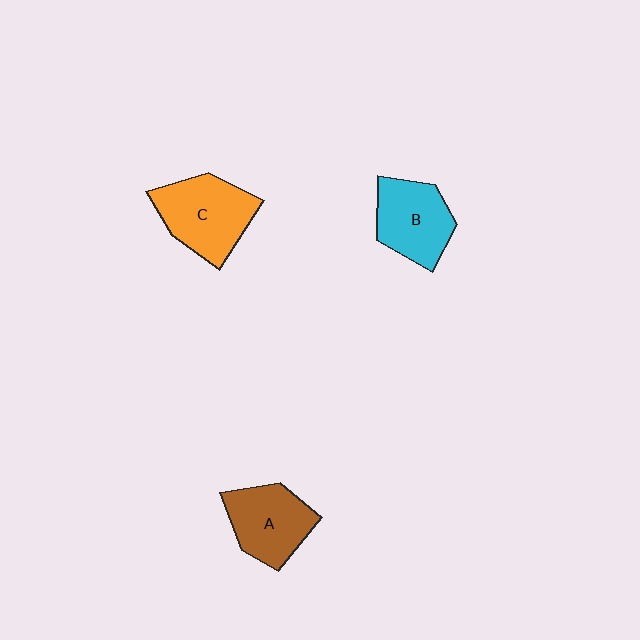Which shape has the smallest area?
Shape A (brown).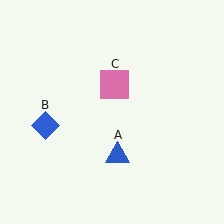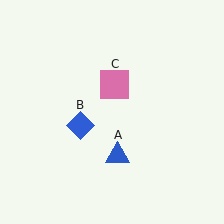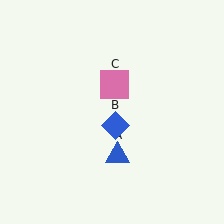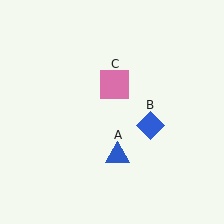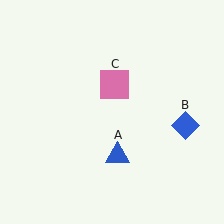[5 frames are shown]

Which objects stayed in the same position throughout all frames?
Blue triangle (object A) and pink square (object C) remained stationary.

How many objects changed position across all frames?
1 object changed position: blue diamond (object B).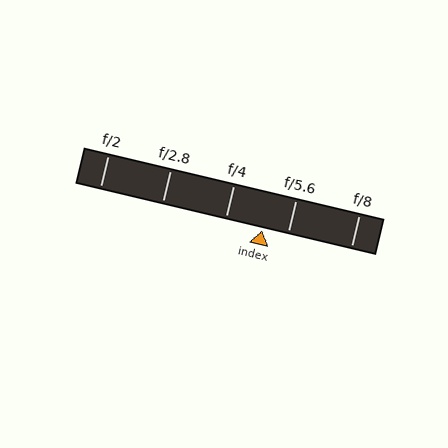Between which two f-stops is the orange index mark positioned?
The index mark is between f/4 and f/5.6.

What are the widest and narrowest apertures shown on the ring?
The widest aperture shown is f/2 and the narrowest is f/8.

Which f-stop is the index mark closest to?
The index mark is closest to f/5.6.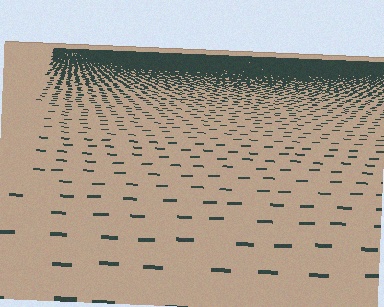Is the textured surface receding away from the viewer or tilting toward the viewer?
The surface is receding away from the viewer. Texture elements get smaller and denser toward the top.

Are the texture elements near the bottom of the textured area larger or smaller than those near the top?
Larger. Near the bottom, elements are closer to the viewer and appear at a bigger on-screen size.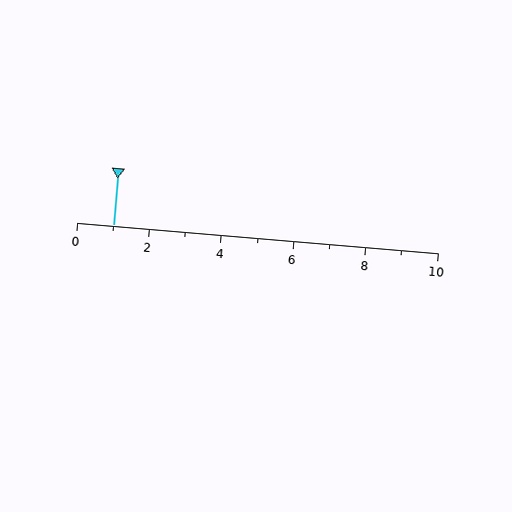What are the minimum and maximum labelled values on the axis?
The axis runs from 0 to 10.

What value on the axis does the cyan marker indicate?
The marker indicates approximately 1.